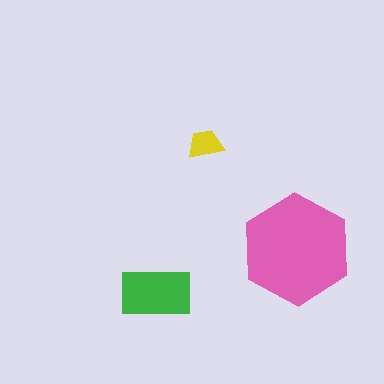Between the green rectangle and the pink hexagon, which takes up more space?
The pink hexagon.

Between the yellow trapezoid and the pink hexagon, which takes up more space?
The pink hexagon.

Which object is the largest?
The pink hexagon.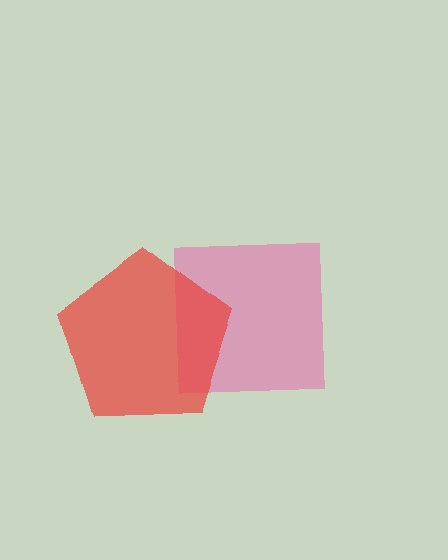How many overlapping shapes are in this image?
There are 2 overlapping shapes in the image.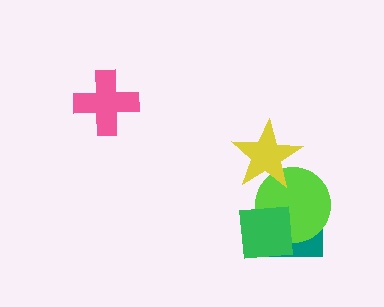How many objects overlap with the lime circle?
3 objects overlap with the lime circle.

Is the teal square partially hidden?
Yes, it is partially covered by another shape.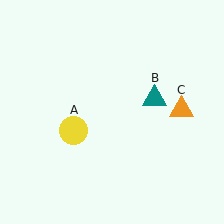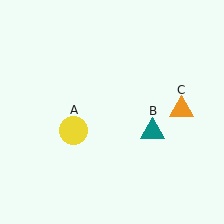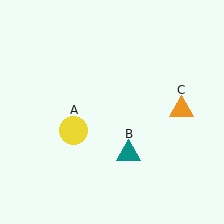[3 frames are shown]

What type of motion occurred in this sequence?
The teal triangle (object B) rotated clockwise around the center of the scene.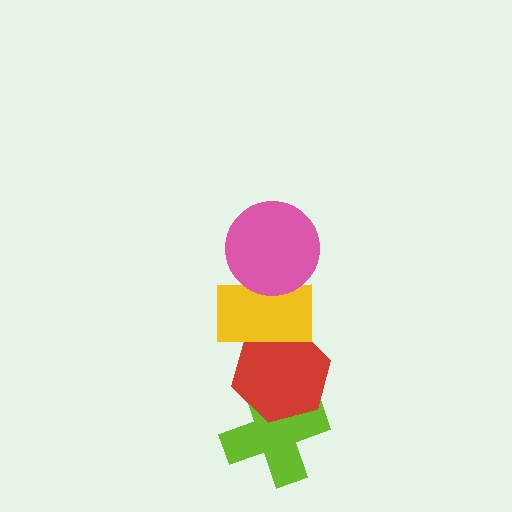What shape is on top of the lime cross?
The red hexagon is on top of the lime cross.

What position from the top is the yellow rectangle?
The yellow rectangle is 2nd from the top.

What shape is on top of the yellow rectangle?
The pink circle is on top of the yellow rectangle.